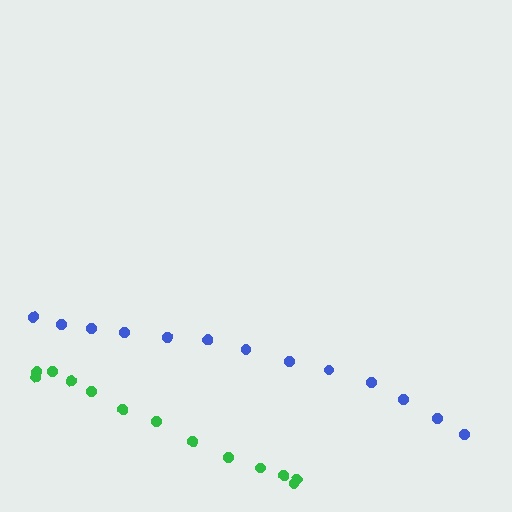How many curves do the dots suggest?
There are 2 distinct paths.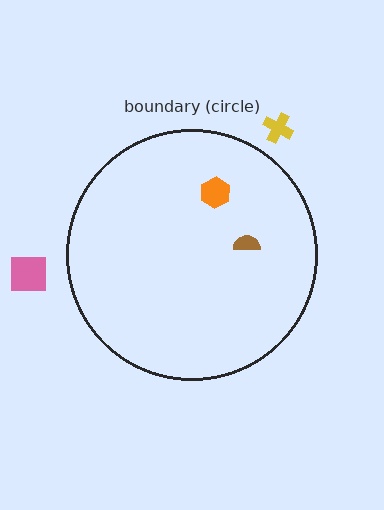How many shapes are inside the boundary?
2 inside, 2 outside.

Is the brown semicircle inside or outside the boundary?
Inside.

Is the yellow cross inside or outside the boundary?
Outside.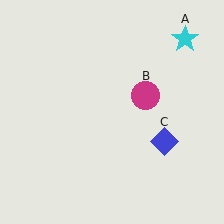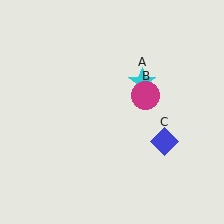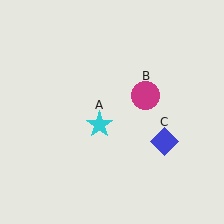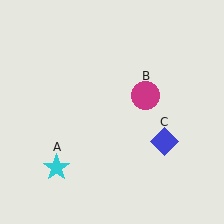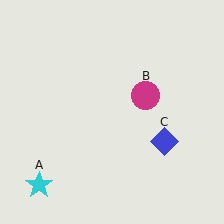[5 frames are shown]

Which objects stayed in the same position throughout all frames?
Magenta circle (object B) and blue diamond (object C) remained stationary.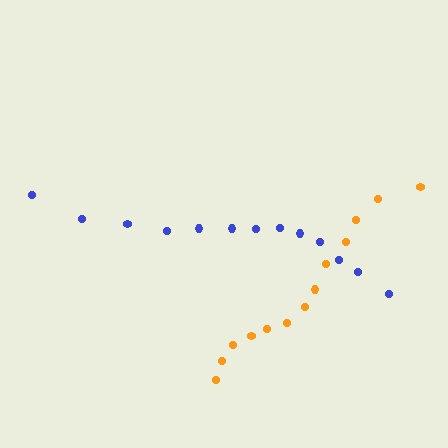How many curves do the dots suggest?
There are 2 distinct paths.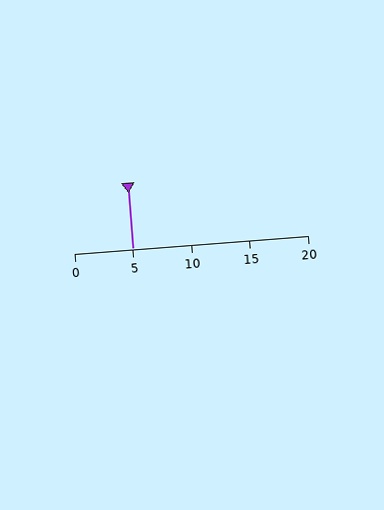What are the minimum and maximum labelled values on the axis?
The axis runs from 0 to 20.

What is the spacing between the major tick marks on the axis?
The major ticks are spaced 5 apart.